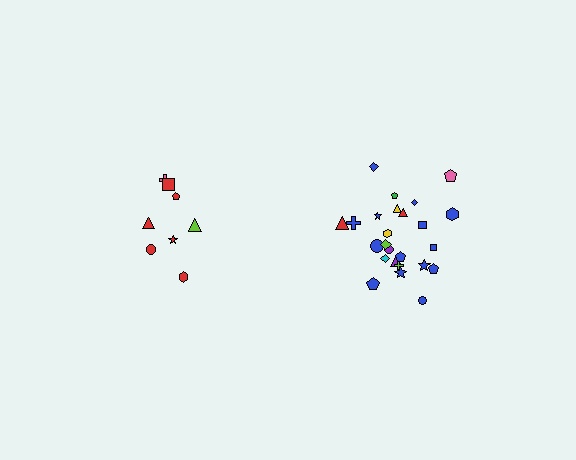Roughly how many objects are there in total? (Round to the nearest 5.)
Roughly 35 objects in total.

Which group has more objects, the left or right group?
The right group.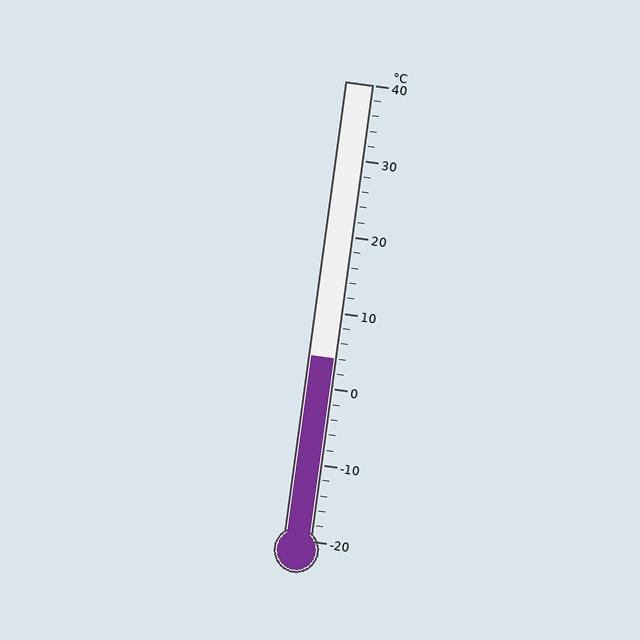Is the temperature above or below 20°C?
The temperature is below 20°C.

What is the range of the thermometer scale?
The thermometer scale ranges from -20°C to 40°C.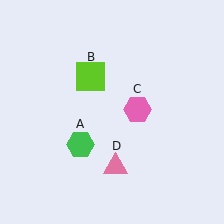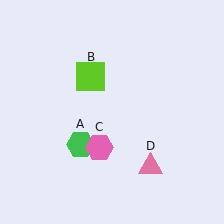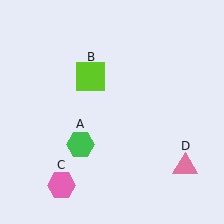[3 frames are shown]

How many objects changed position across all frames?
2 objects changed position: pink hexagon (object C), pink triangle (object D).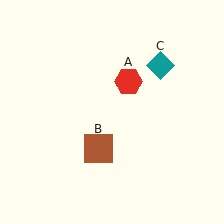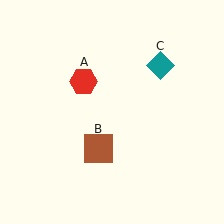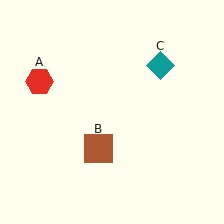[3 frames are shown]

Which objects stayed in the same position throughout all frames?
Brown square (object B) and teal diamond (object C) remained stationary.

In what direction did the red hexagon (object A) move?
The red hexagon (object A) moved left.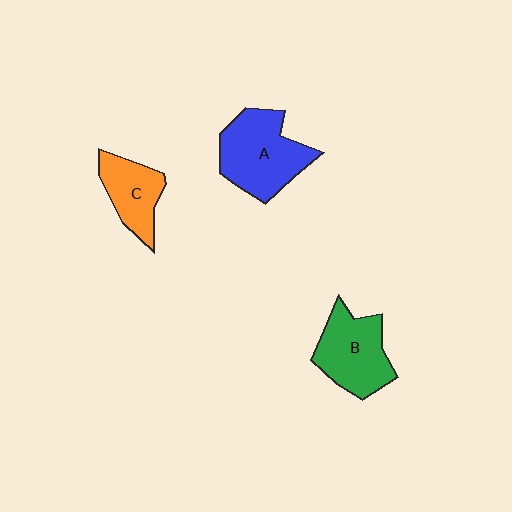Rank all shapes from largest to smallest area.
From largest to smallest: A (blue), B (green), C (orange).